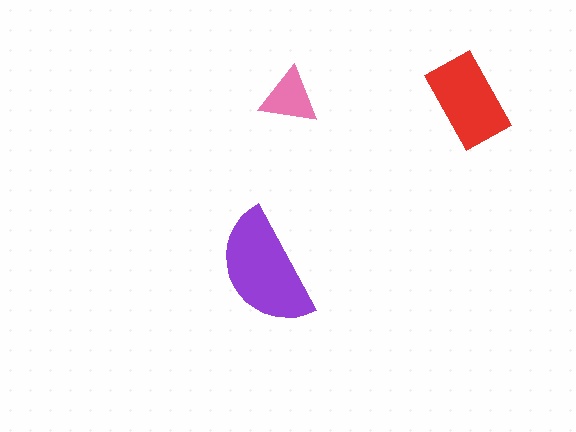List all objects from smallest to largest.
The pink triangle, the red rectangle, the purple semicircle.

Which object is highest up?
The pink triangle is topmost.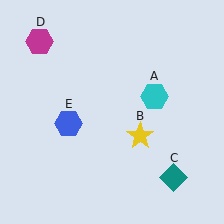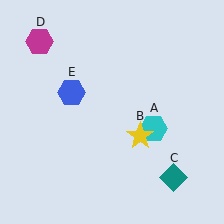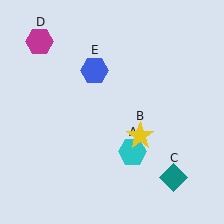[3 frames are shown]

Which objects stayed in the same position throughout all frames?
Yellow star (object B) and teal diamond (object C) and magenta hexagon (object D) remained stationary.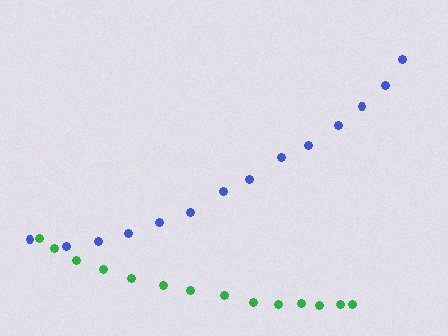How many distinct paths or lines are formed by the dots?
There are 2 distinct paths.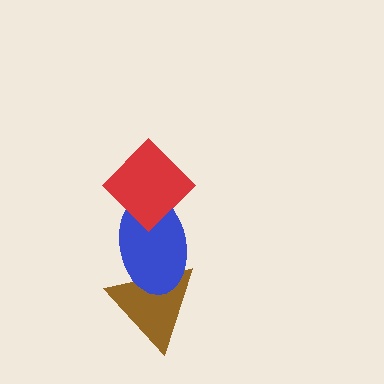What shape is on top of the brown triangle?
The blue ellipse is on top of the brown triangle.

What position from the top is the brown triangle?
The brown triangle is 3rd from the top.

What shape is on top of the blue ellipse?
The red diamond is on top of the blue ellipse.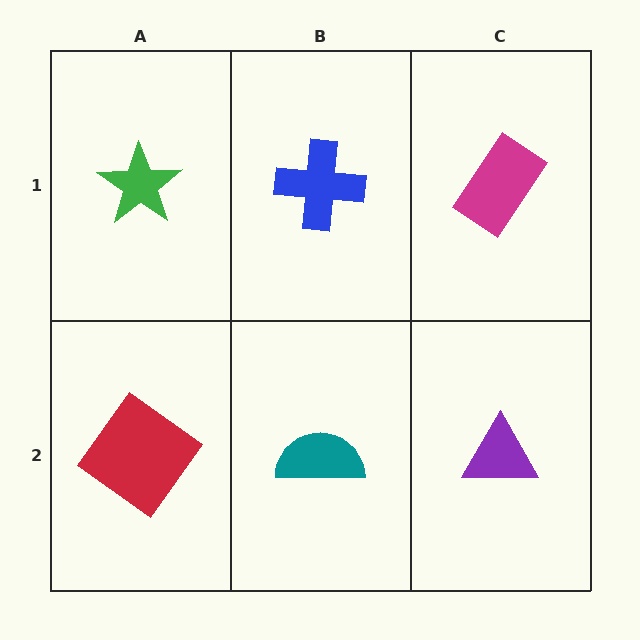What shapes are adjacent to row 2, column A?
A green star (row 1, column A), a teal semicircle (row 2, column B).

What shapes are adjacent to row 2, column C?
A magenta rectangle (row 1, column C), a teal semicircle (row 2, column B).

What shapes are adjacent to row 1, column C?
A purple triangle (row 2, column C), a blue cross (row 1, column B).